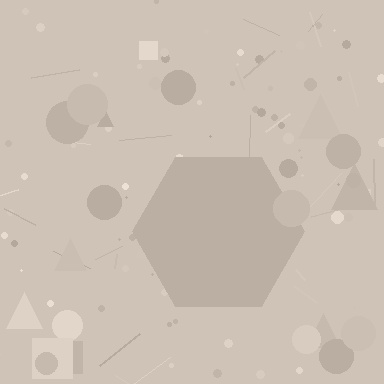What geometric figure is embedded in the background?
A hexagon is embedded in the background.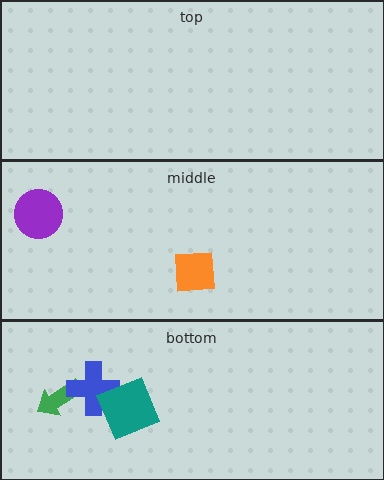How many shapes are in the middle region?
2.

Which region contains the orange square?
The middle region.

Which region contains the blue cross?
The bottom region.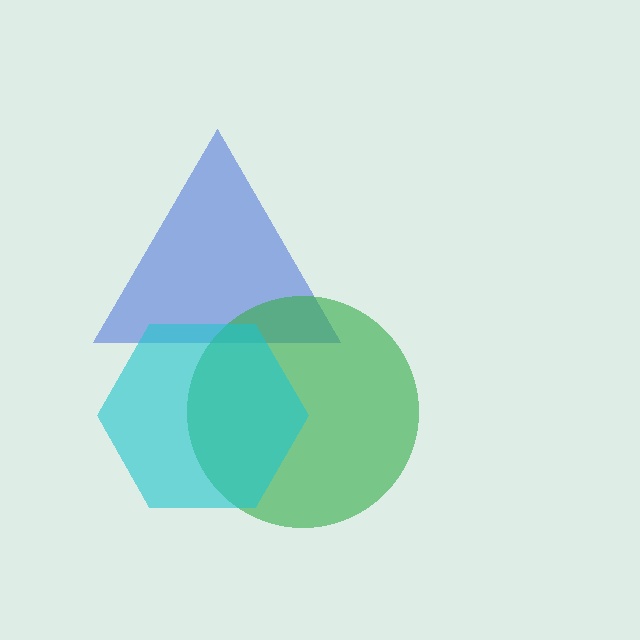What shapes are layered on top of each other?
The layered shapes are: a blue triangle, a green circle, a cyan hexagon.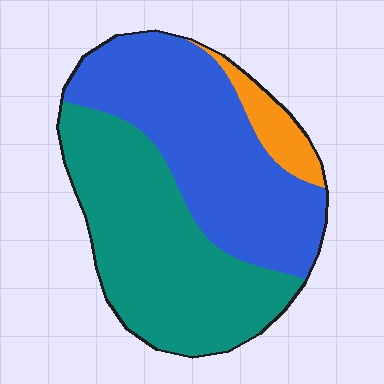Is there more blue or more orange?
Blue.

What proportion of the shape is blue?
Blue takes up between a quarter and a half of the shape.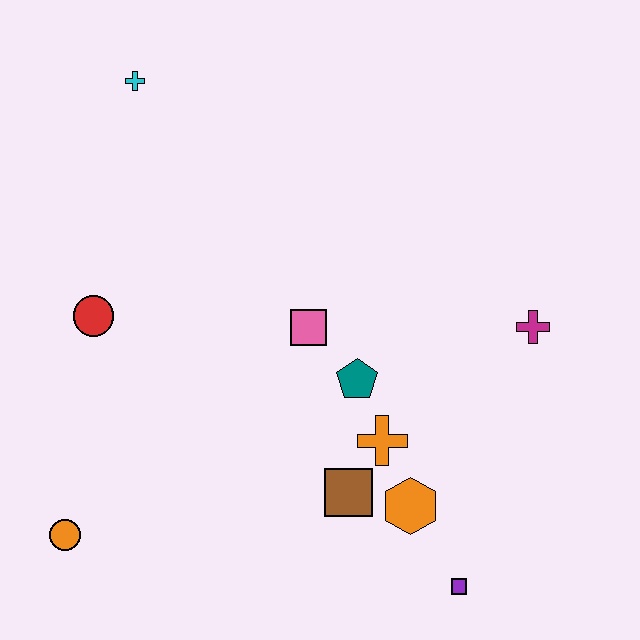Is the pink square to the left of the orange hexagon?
Yes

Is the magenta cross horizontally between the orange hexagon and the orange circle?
No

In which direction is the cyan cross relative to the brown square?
The cyan cross is above the brown square.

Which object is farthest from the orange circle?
The magenta cross is farthest from the orange circle.